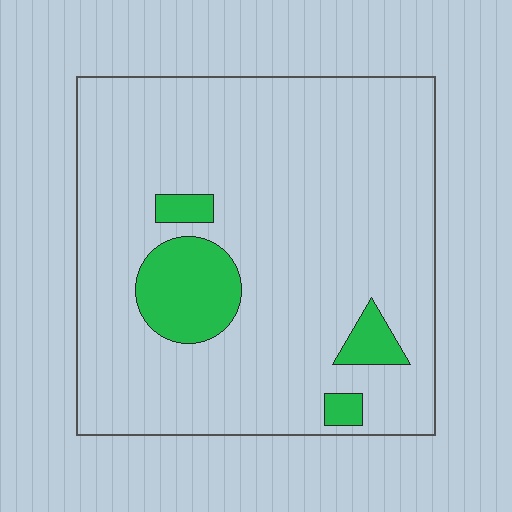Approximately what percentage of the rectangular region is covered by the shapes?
Approximately 10%.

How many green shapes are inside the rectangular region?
4.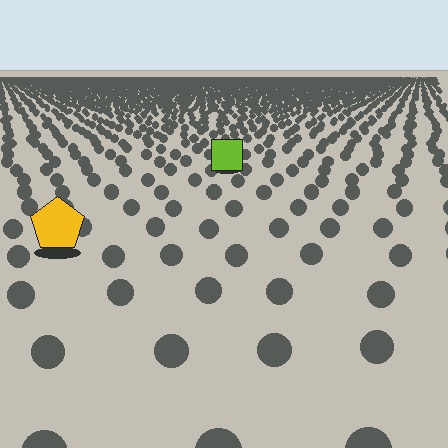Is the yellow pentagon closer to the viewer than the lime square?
Yes. The yellow pentagon is closer — you can tell from the texture gradient: the ground texture is coarser near it.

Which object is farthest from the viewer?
The lime square is farthest from the viewer. It appears smaller and the ground texture around it is denser.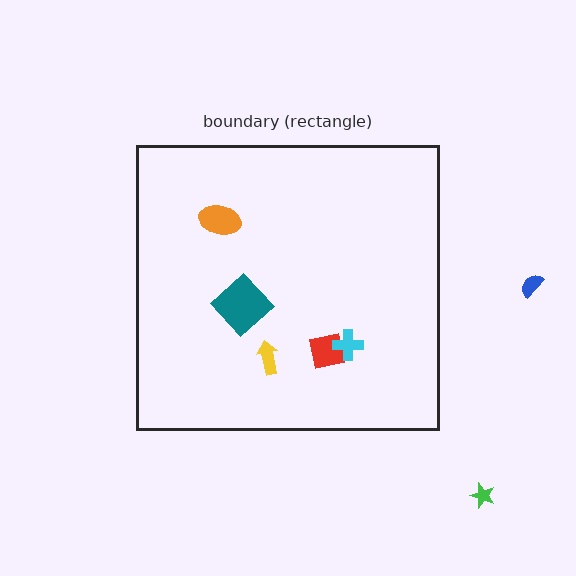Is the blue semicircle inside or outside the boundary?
Outside.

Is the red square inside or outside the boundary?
Inside.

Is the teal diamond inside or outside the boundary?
Inside.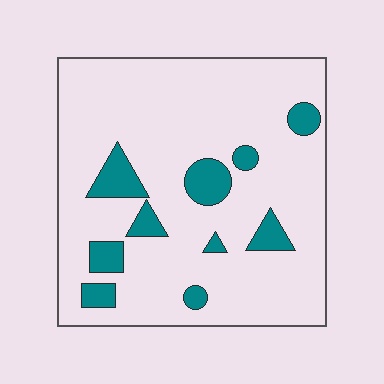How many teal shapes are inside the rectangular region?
10.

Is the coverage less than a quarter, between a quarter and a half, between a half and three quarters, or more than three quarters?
Less than a quarter.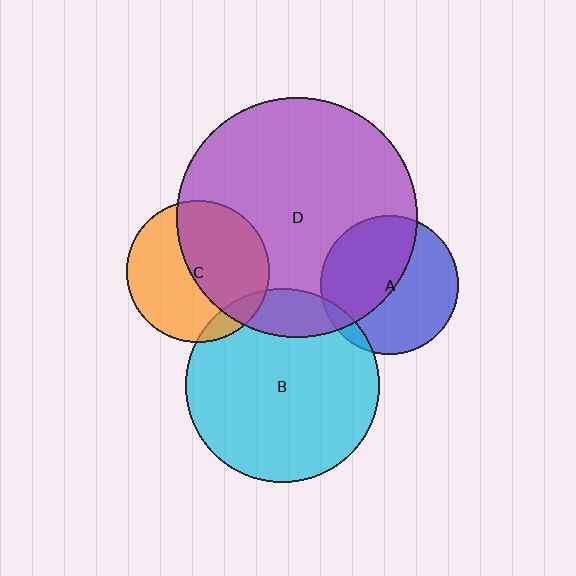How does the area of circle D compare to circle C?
Approximately 2.9 times.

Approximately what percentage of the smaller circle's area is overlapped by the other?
Approximately 15%.